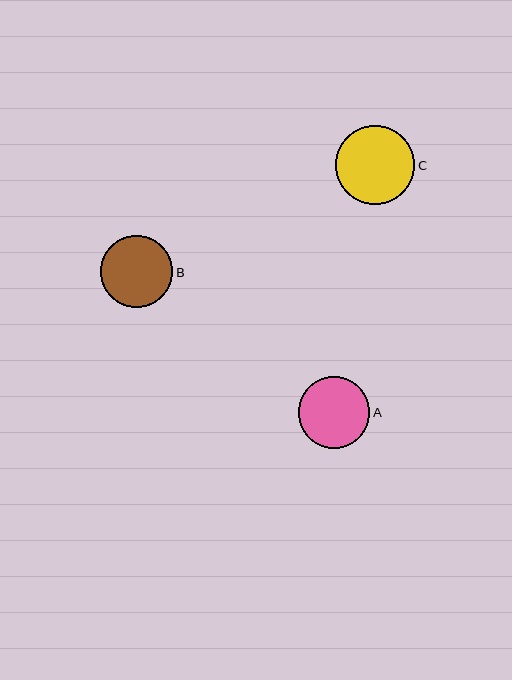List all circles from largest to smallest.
From largest to smallest: C, B, A.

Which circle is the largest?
Circle C is the largest with a size of approximately 80 pixels.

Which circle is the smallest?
Circle A is the smallest with a size of approximately 72 pixels.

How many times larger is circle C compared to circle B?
Circle C is approximately 1.1 times the size of circle B.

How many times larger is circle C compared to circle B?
Circle C is approximately 1.1 times the size of circle B.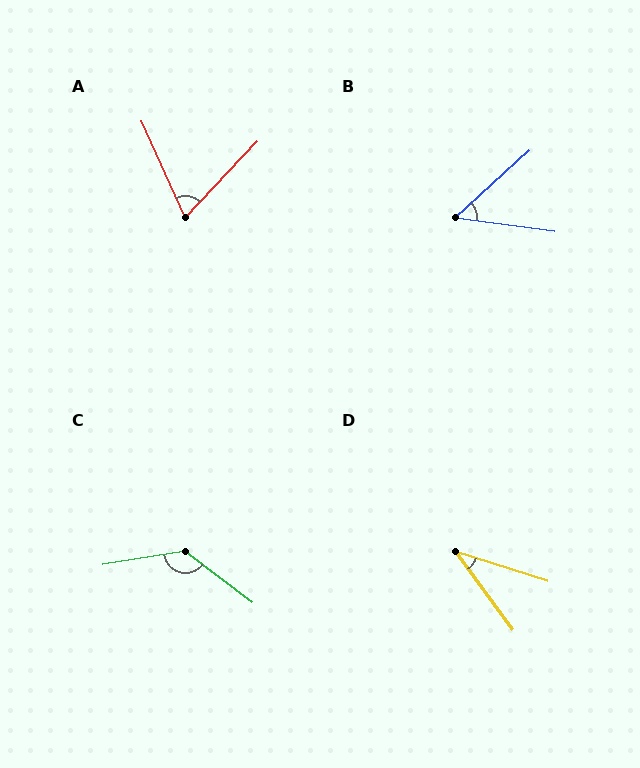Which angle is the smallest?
D, at approximately 36 degrees.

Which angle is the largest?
C, at approximately 133 degrees.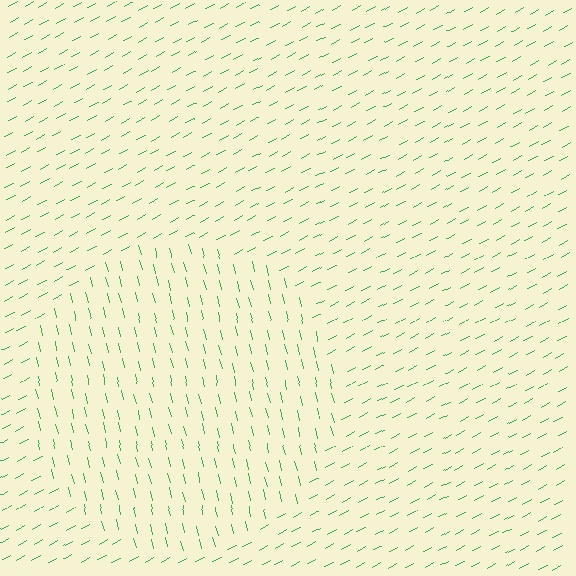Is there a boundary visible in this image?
Yes, there is a texture boundary formed by a change in line orientation.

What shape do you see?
I see a circle.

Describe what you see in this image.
The image is filled with small green line segments. A circle region in the image has lines oriented differently from the surrounding lines, creating a visible texture boundary.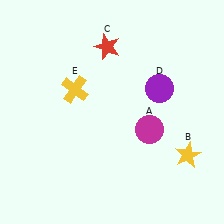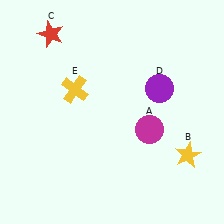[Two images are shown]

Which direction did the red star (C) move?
The red star (C) moved left.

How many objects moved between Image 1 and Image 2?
1 object moved between the two images.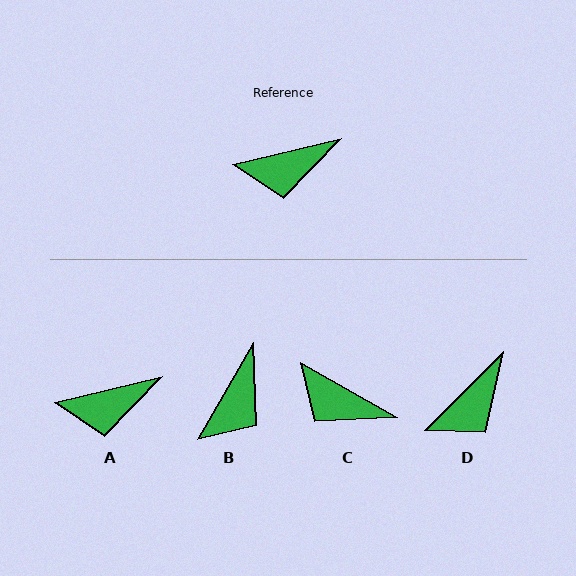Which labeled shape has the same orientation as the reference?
A.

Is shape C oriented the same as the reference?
No, it is off by about 44 degrees.